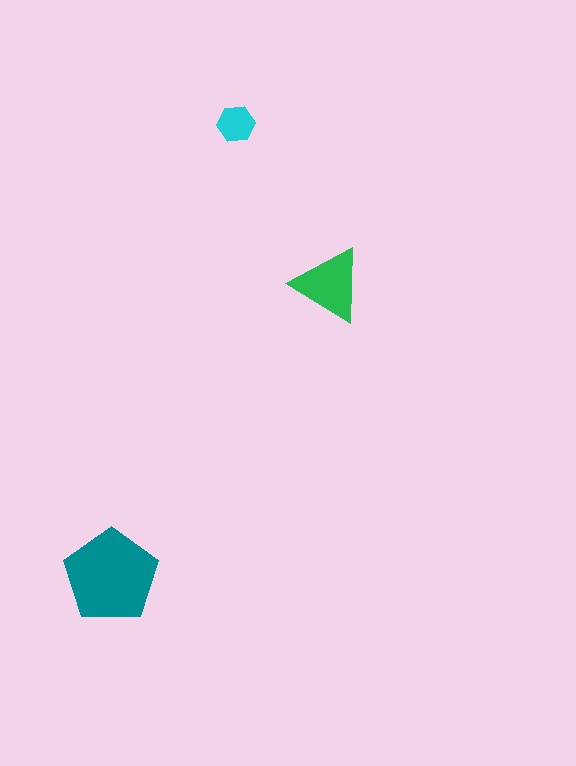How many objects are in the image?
There are 3 objects in the image.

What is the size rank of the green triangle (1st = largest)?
2nd.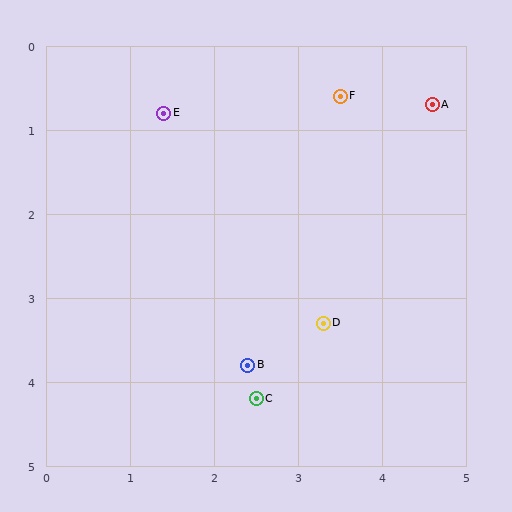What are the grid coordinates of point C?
Point C is at approximately (2.5, 4.2).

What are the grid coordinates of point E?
Point E is at approximately (1.4, 0.8).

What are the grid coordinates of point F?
Point F is at approximately (3.5, 0.6).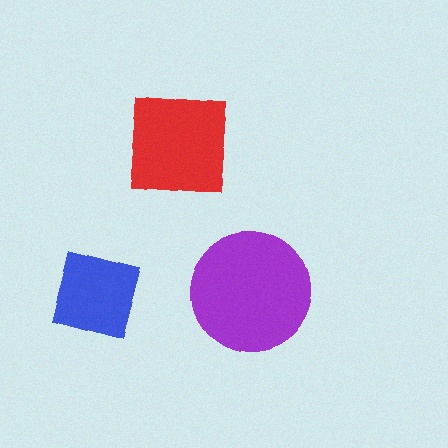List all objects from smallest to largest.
The blue square, the red square, the purple circle.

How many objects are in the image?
There are 3 objects in the image.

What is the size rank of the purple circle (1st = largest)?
1st.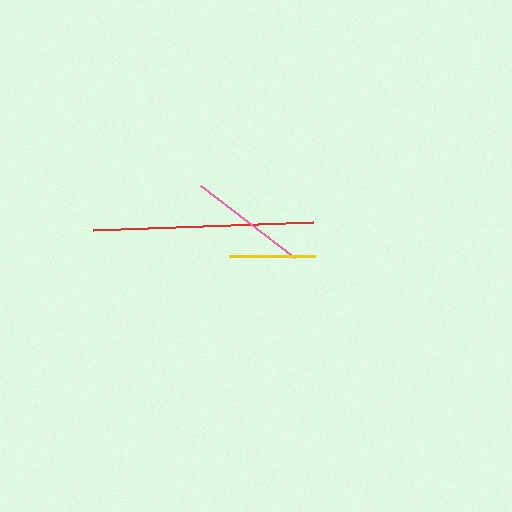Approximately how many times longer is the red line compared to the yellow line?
The red line is approximately 2.6 times the length of the yellow line.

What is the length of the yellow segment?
The yellow segment is approximately 85 pixels long.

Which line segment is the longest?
The red line is the longest at approximately 220 pixels.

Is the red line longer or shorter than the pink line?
The red line is longer than the pink line.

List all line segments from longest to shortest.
From longest to shortest: red, pink, yellow.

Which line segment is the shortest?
The yellow line is the shortest at approximately 85 pixels.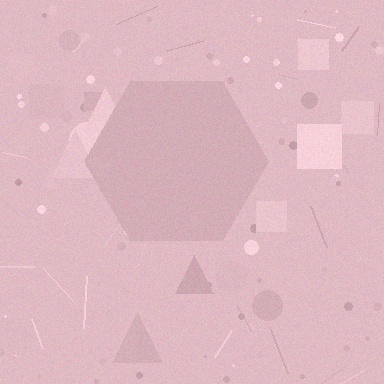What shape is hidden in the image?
A hexagon is hidden in the image.